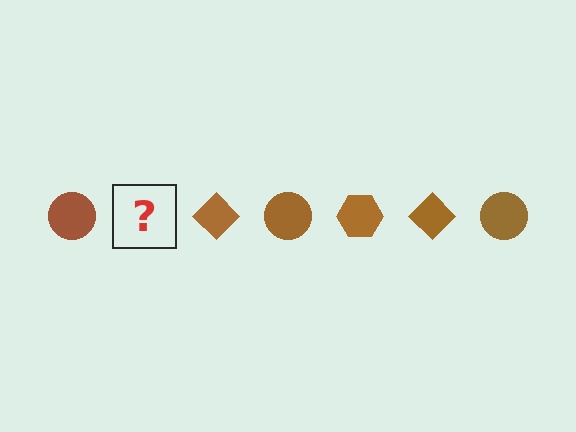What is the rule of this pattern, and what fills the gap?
The rule is that the pattern cycles through circle, hexagon, diamond shapes in brown. The gap should be filled with a brown hexagon.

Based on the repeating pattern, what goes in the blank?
The blank should be a brown hexagon.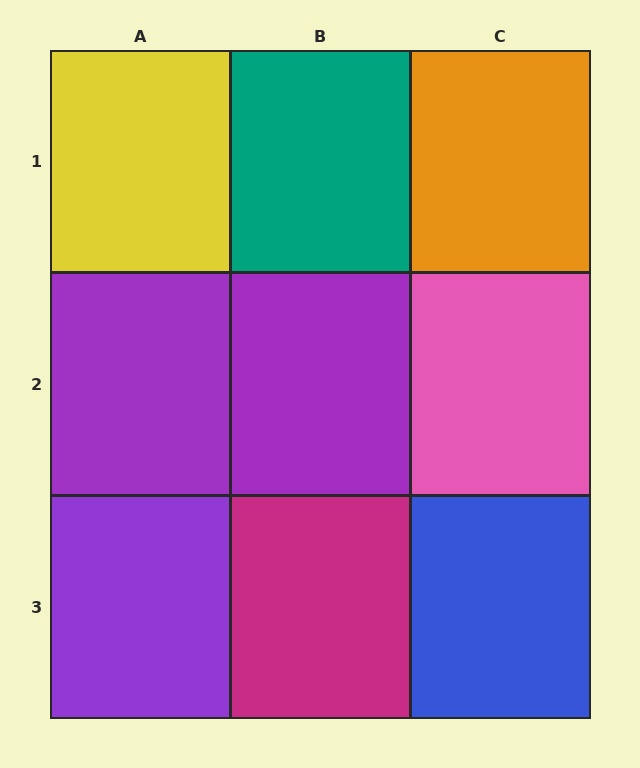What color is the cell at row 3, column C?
Blue.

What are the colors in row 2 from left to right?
Purple, purple, pink.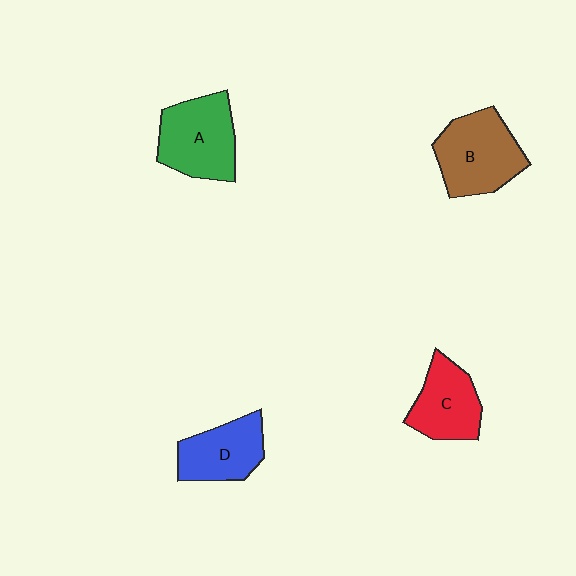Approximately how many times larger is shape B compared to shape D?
Approximately 1.3 times.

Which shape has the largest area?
Shape B (brown).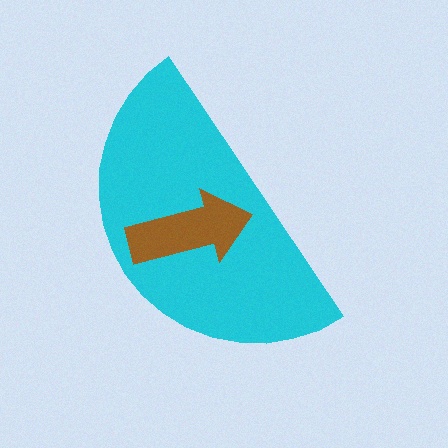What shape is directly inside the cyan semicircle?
The brown arrow.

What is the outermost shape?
The cyan semicircle.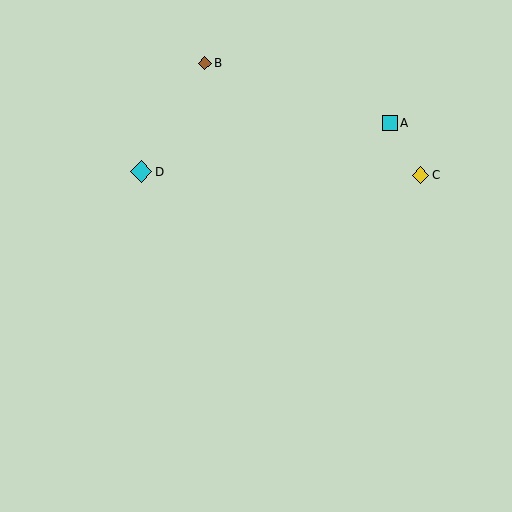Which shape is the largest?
The cyan diamond (labeled D) is the largest.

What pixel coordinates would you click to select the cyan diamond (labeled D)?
Click at (141, 172) to select the cyan diamond D.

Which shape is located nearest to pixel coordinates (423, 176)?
The yellow diamond (labeled C) at (421, 175) is nearest to that location.